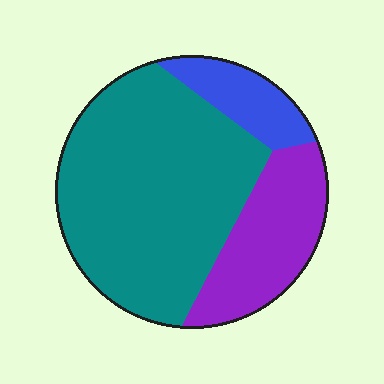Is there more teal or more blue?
Teal.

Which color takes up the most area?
Teal, at roughly 65%.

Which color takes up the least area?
Blue, at roughly 10%.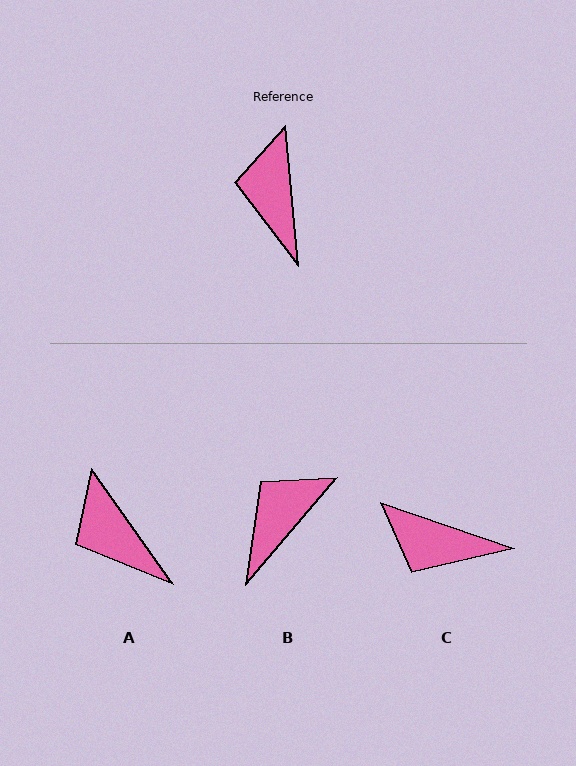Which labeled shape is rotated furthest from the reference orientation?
C, about 66 degrees away.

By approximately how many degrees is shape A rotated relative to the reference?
Approximately 30 degrees counter-clockwise.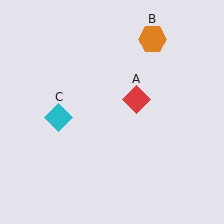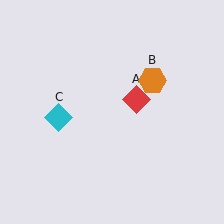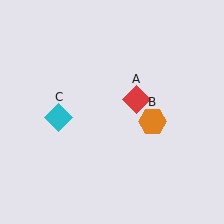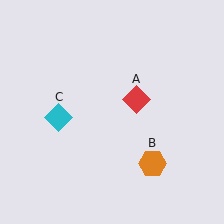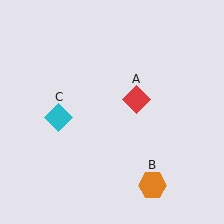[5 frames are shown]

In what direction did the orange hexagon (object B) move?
The orange hexagon (object B) moved down.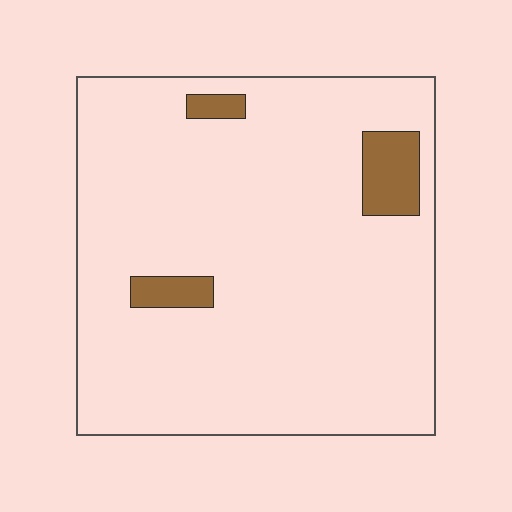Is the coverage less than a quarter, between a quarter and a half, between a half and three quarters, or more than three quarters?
Less than a quarter.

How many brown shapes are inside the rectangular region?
3.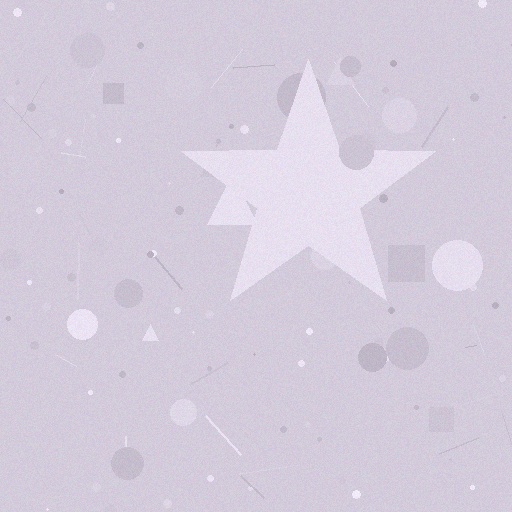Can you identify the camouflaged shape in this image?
The camouflaged shape is a star.